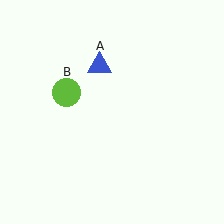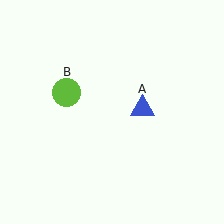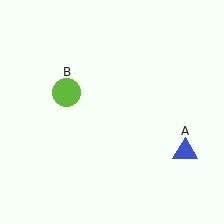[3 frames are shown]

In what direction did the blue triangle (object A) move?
The blue triangle (object A) moved down and to the right.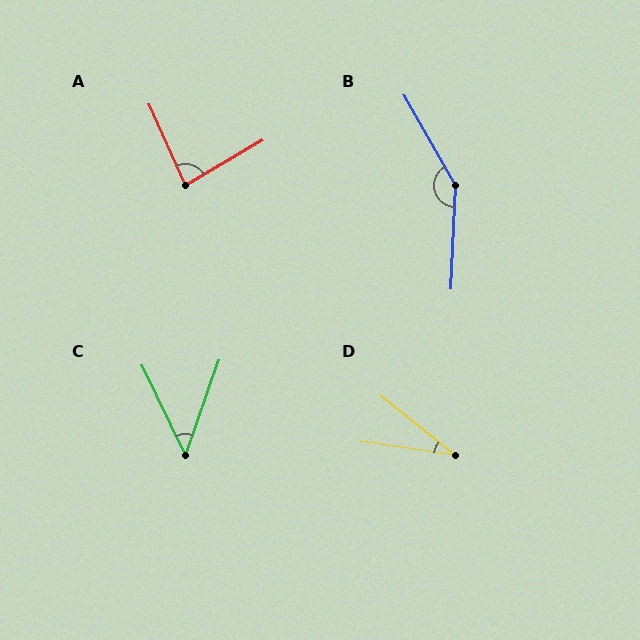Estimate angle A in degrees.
Approximately 84 degrees.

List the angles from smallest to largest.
D (31°), C (45°), A (84°), B (148°).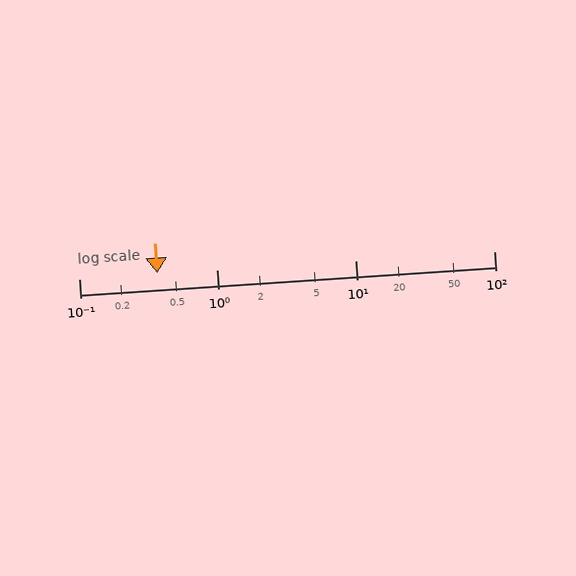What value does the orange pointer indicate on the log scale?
The pointer indicates approximately 0.37.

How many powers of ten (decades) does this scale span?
The scale spans 3 decades, from 0.1 to 100.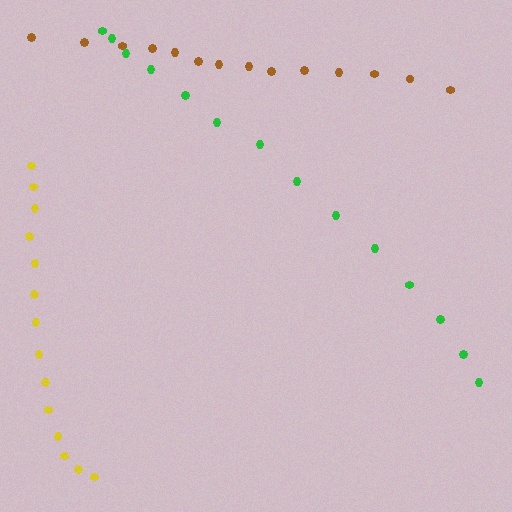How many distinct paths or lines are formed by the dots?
There are 3 distinct paths.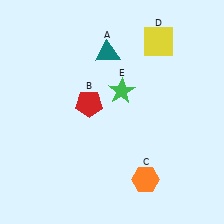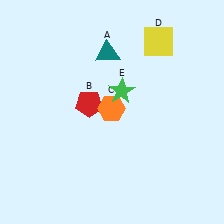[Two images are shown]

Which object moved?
The orange hexagon (C) moved up.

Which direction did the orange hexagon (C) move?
The orange hexagon (C) moved up.